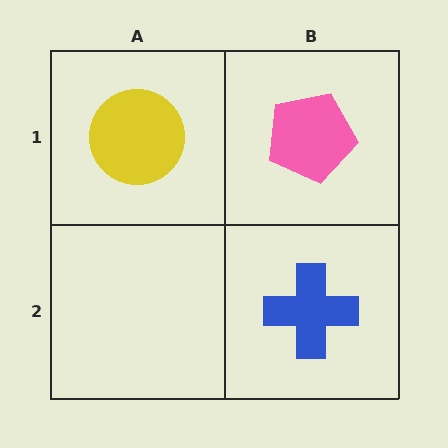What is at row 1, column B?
A pink pentagon.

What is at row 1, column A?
A yellow circle.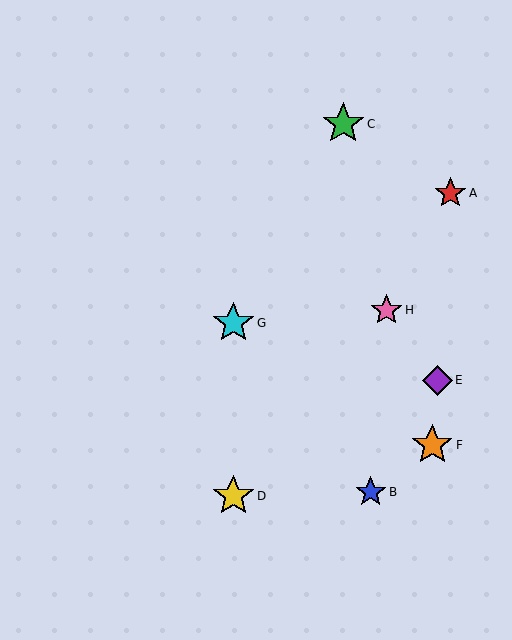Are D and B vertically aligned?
No, D is at x≈233 and B is at x≈371.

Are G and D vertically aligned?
Yes, both are at x≈233.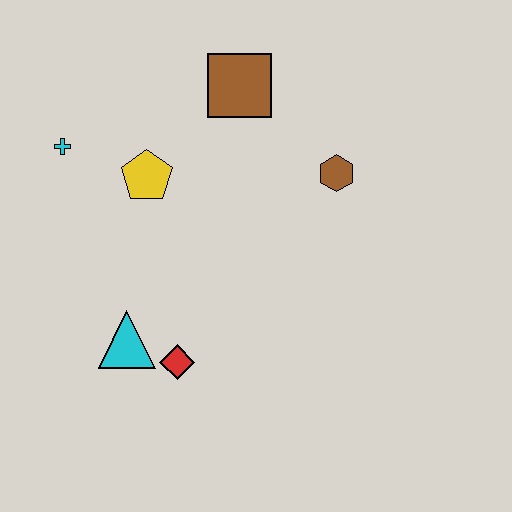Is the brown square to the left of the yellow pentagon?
No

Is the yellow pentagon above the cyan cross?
No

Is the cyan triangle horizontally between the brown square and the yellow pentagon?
No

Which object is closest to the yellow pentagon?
The cyan cross is closest to the yellow pentagon.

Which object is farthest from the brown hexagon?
The cyan cross is farthest from the brown hexagon.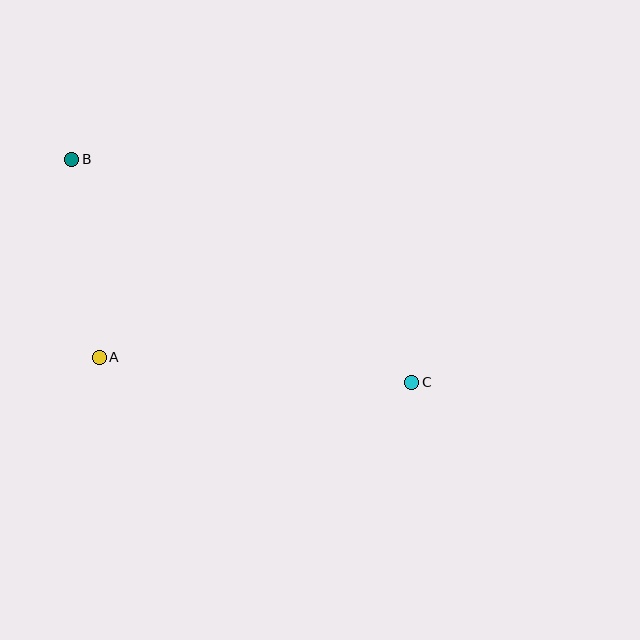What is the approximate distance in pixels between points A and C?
The distance between A and C is approximately 313 pixels.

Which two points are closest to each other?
Points A and B are closest to each other.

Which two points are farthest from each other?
Points B and C are farthest from each other.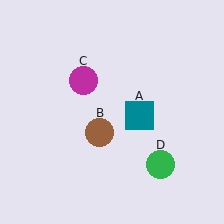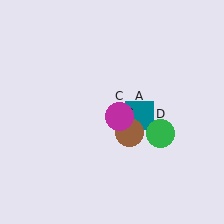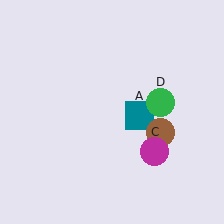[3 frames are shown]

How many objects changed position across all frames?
3 objects changed position: brown circle (object B), magenta circle (object C), green circle (object D).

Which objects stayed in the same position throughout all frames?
Teal square (object A) remained stationary.